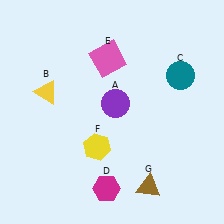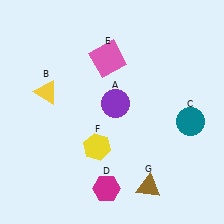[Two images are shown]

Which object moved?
The teal circle (C) moved down.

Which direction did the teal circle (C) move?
The teal circle (C) moved down.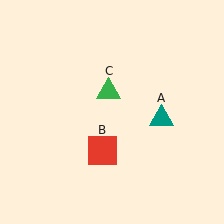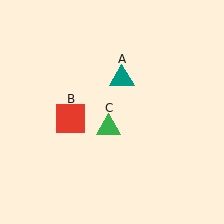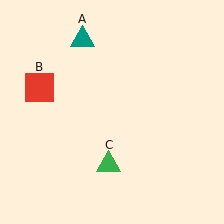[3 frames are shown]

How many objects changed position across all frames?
3 objects changed position: teal triangle (object A), red square (object B), green triangle (object C).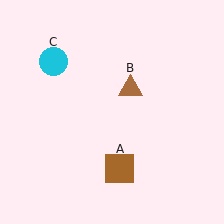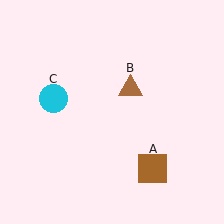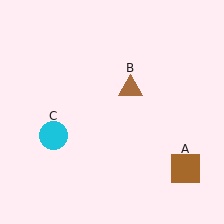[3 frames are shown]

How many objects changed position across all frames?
2 objects changed position: brown square (object A), cyan circle (object C).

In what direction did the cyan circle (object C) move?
The cyan circle (object C) moved down.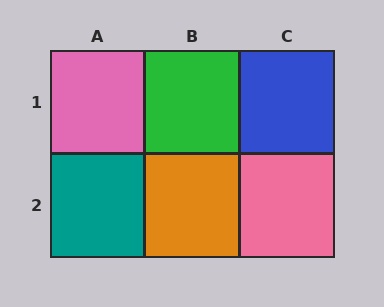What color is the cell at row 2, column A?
Teal.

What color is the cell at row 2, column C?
Pink.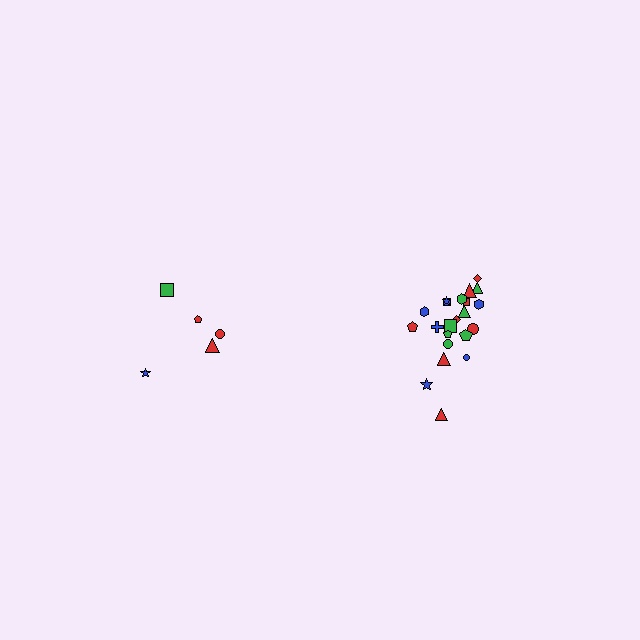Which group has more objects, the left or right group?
The right group.